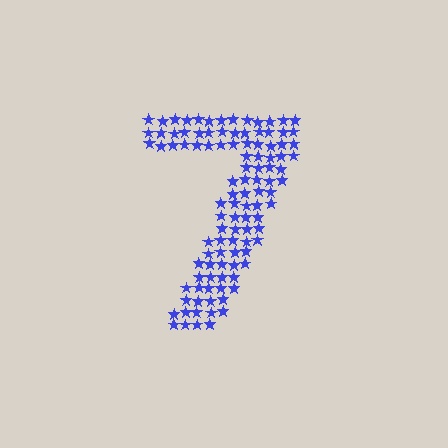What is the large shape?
The large shape is the digit 7.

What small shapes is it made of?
It is made of small stars.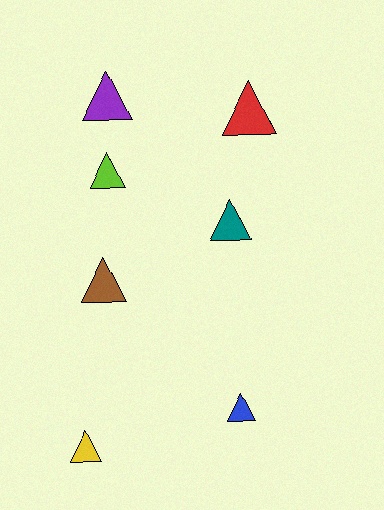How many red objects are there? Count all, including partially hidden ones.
There is 1 red object.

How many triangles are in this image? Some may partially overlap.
There are 7 triangles.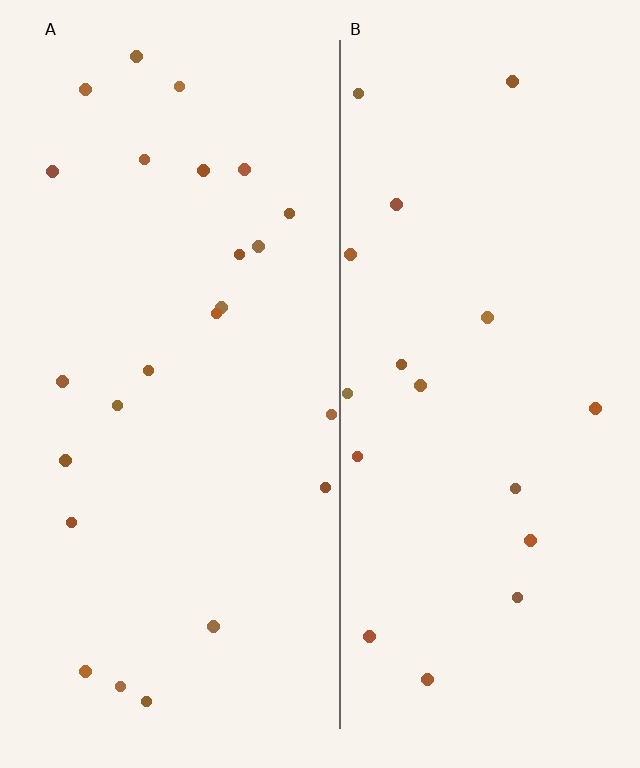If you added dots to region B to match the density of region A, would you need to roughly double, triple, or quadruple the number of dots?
Approximately double.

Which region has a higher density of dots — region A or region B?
A (the left).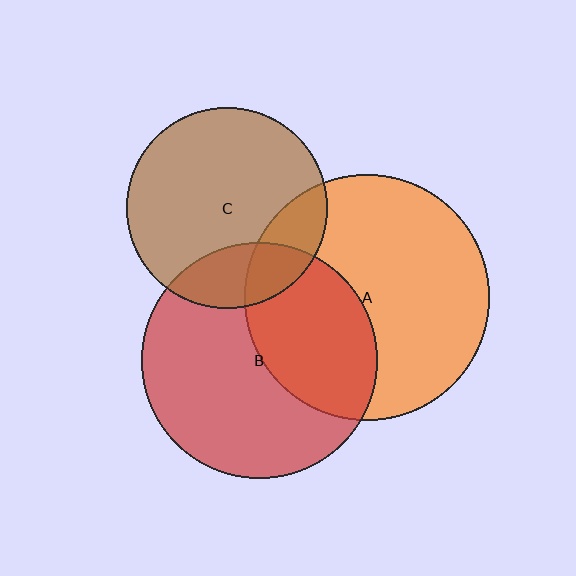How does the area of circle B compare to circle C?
Approximately 1.4 times.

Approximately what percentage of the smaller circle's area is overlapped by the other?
Approximately 40%.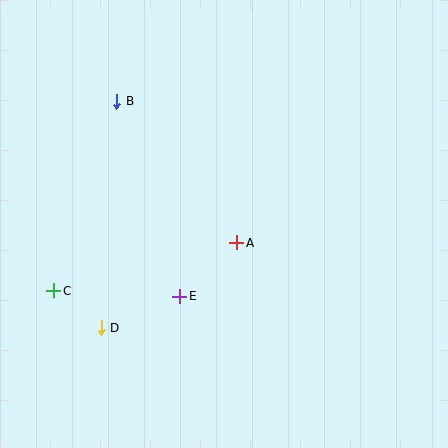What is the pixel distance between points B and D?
The distance between B and D is 227 pixels.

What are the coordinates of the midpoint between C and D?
The midpoint between C and D is at (78, 309).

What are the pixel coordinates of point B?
Point B is at (117, 101).